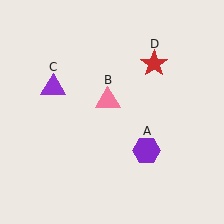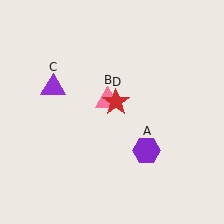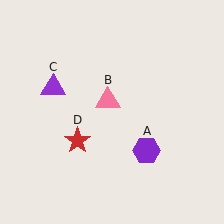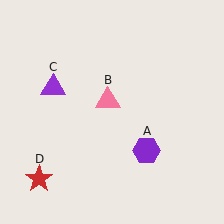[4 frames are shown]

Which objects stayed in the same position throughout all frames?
Purple hexagon (object A) and pink triangle (object B) and purple triangle (object C) remained stationary.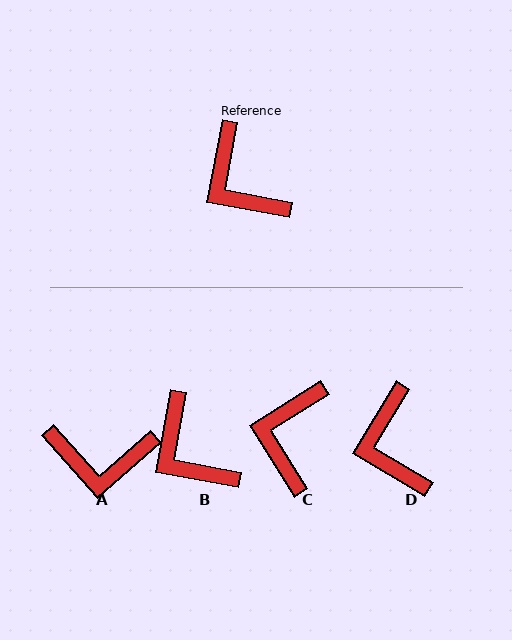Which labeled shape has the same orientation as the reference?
B.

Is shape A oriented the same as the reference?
No, it is off by about 52 degrees.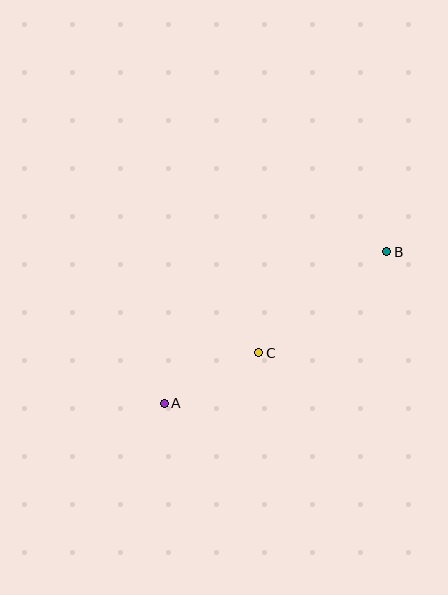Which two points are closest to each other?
Points A and C are closest to each other.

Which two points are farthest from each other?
Points A and B are farthest from each other.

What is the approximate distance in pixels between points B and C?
The distance between B and C is approximately 163 pixels.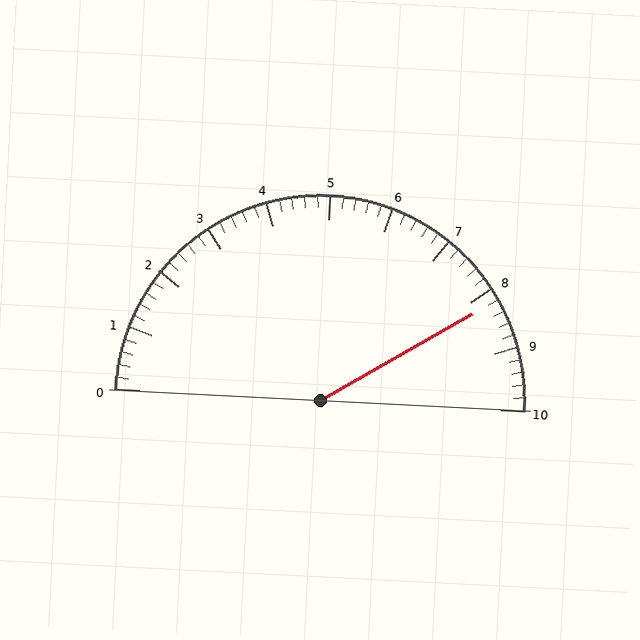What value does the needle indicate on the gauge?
The needle indicates approximately 8.2.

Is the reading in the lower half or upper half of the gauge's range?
The reading is in the upper half of the range (0 to 10).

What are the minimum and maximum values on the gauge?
The gauge ranges from 0 to 10.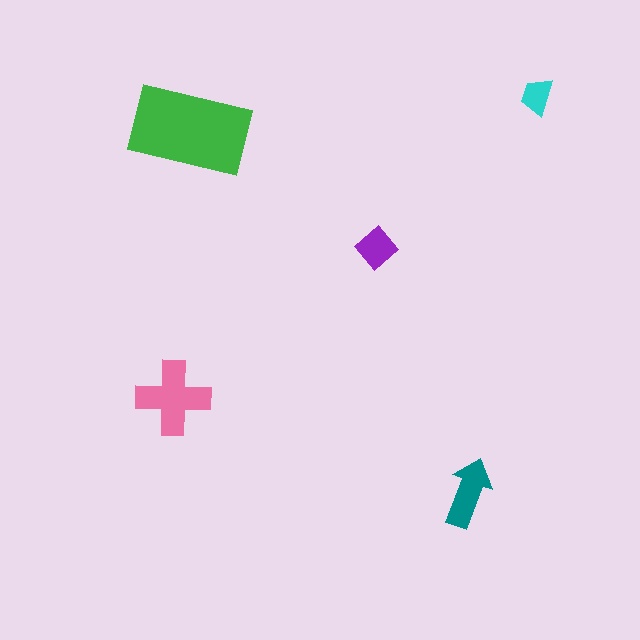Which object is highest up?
The cyan trapezoid is topmost.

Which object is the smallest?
The cyan trapezoid.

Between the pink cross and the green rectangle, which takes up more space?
The green rectangle.